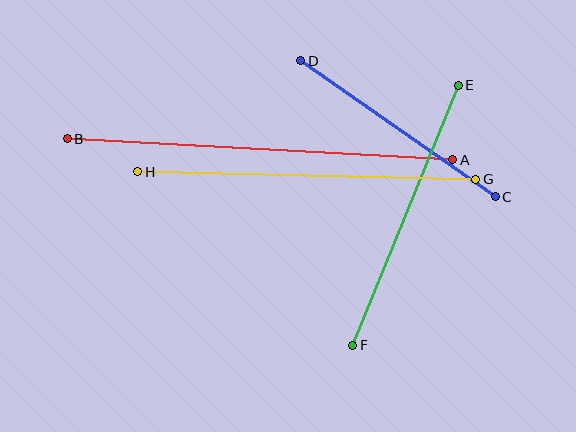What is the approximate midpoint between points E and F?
The midpoint is at approximately (406, 215) pixels.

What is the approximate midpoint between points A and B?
The midpoint is at approximately (260, 149) pixels.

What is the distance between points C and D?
The distance is approximately 237 pixels.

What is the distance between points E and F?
The distance is approximately 280 pixels.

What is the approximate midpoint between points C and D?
The midpoint is at approximately (398, 129) pixels.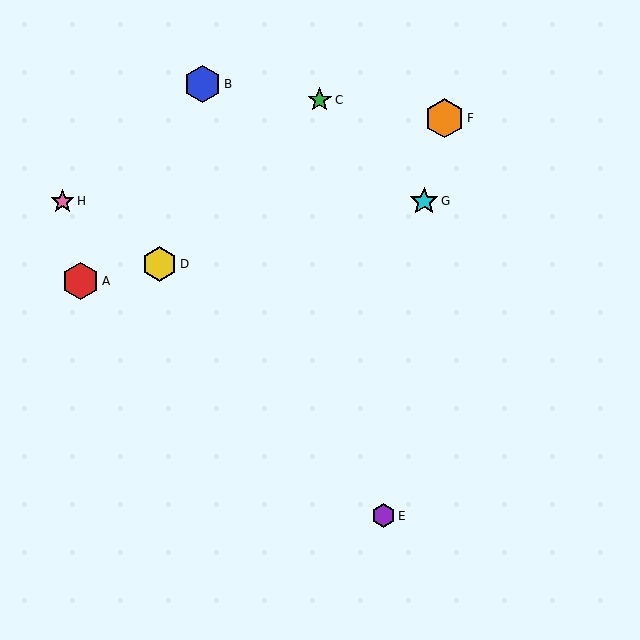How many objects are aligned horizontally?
2 objects (G, H) are aligned horizontally.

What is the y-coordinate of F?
Object F is at y≈118.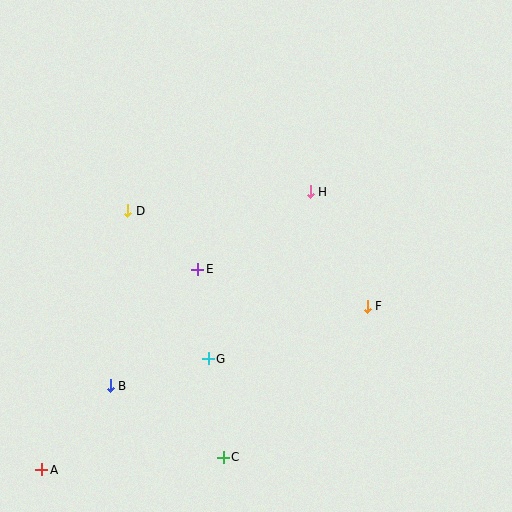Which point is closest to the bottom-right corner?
Point F is closest to the bottom-right corner.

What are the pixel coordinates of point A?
Point A is at (42, 470).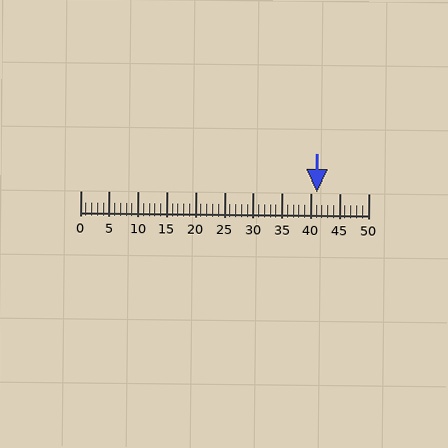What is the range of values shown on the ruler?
The ruler shows values from 0 to 50.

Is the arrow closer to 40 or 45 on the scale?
The arrow is closer to 40.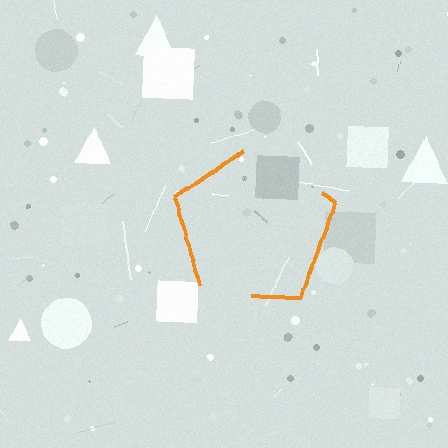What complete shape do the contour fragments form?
The contour fragments form a pentagon.